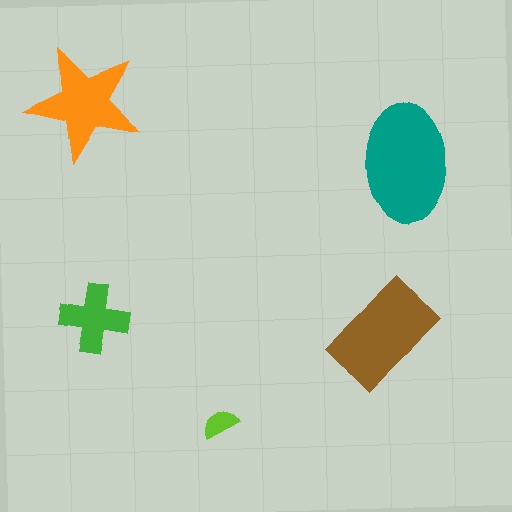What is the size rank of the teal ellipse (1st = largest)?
1st.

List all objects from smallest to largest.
The lime semicircle, the green cross, the orange star, the brown rectangle, the teal ellipse.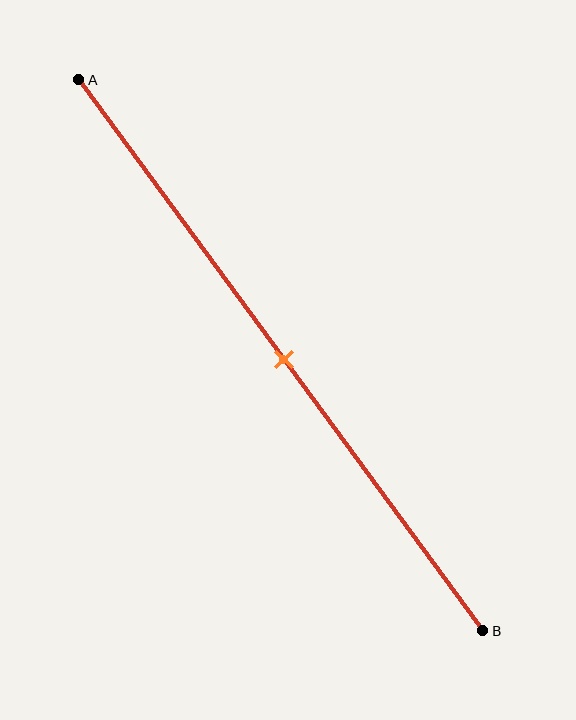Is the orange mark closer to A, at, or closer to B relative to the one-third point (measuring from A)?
The orange mark is closer to point B than the one-third point of segment AB.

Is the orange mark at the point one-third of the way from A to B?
No, the mark is at about 50% from A, not at the 33% one-third point.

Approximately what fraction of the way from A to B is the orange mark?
The orange mark is approximately 50% of the way from A to B.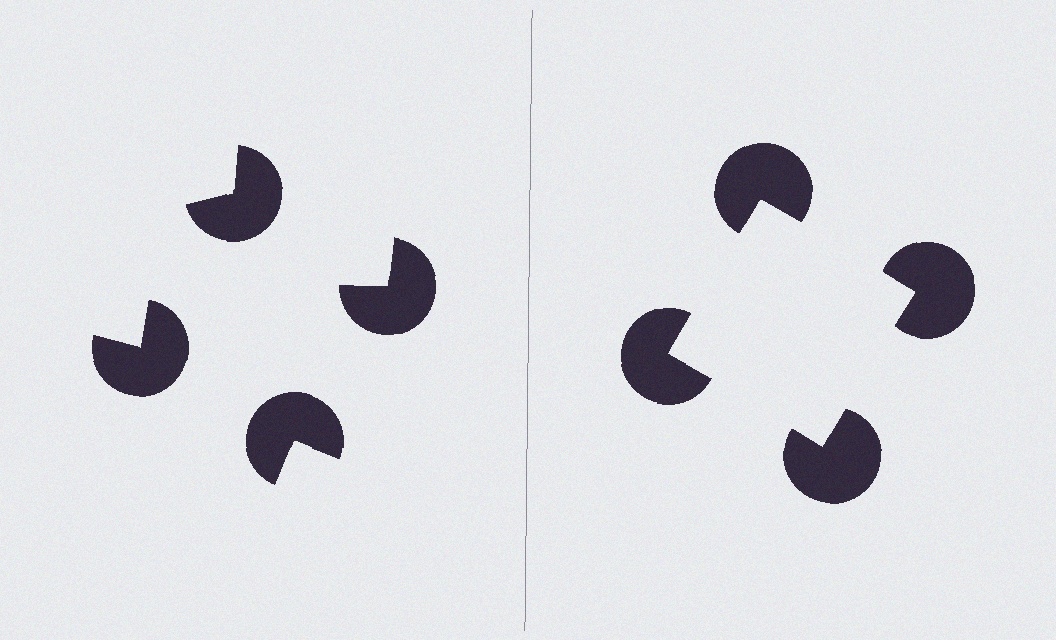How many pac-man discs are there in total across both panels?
8 — 4 on each side.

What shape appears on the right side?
An illusory square.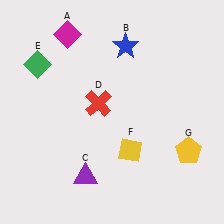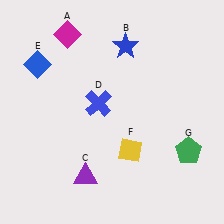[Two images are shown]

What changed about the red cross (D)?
In Image 1, D is red. In Image 2, it changed to blue.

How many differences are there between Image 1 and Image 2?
There are 3 differences between the two images.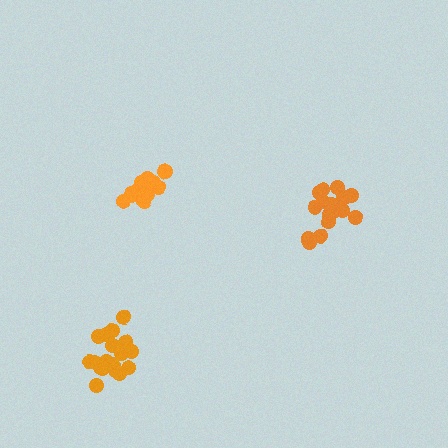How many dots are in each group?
Group 1: 18 dots, Group 2: 17 dots, Group 3: 13 dots (48 total).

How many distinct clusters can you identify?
There are 3 distinct clusters.